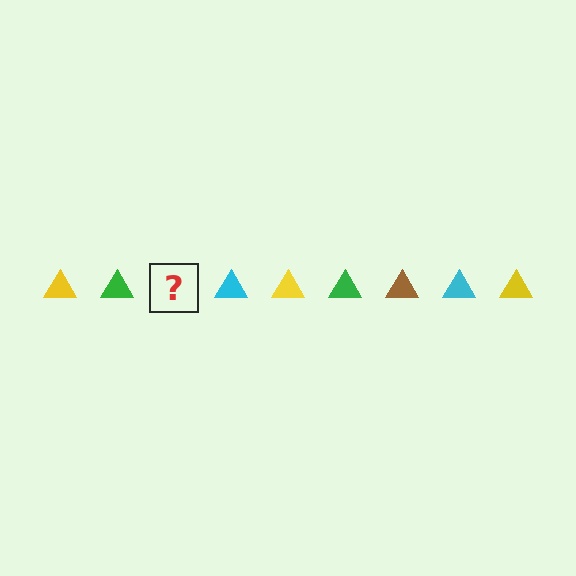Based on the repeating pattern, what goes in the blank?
The blank should be a brown triangle.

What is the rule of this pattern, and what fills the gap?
The rule is that the pattern cycles through yellow, green, brown, cyan triangles. The gap should be filled with a brown triangle.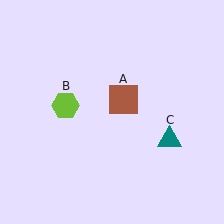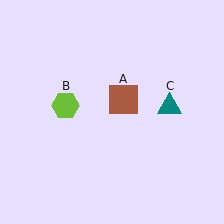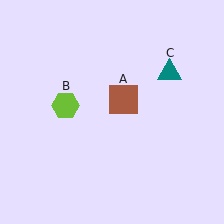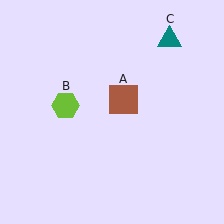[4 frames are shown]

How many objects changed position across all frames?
1 object changed position: teal triangle (object C).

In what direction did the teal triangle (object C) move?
The teal triangle (object C) moved up.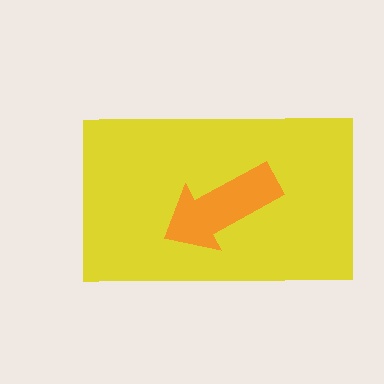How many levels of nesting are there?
2.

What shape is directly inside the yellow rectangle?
The orange arrow.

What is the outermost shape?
The yellow rectangle.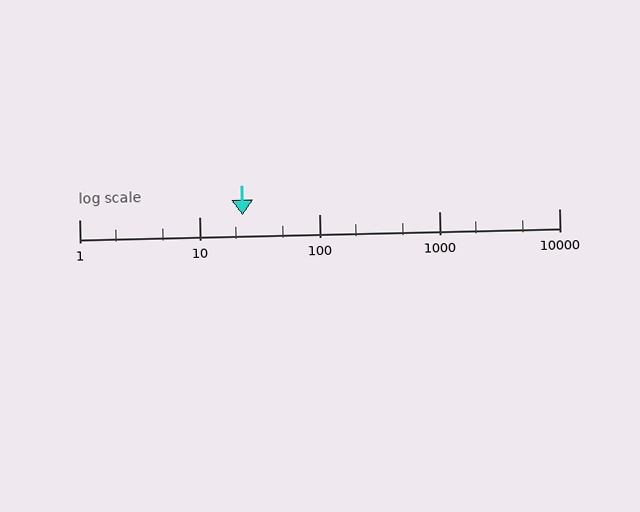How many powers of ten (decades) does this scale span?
The scale spans 4 decades, from 1 to 10000.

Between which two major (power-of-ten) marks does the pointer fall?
The pointer is between 10 and 100.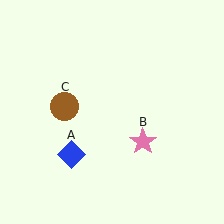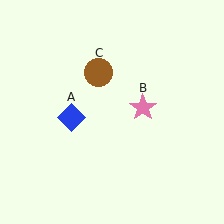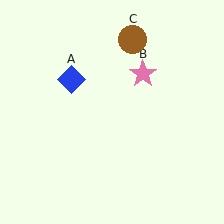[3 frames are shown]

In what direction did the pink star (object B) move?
The pink star (object B) moved up.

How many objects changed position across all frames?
3 objects changed position: blue diamond (object A), pink star (object B), brown circle (object C).